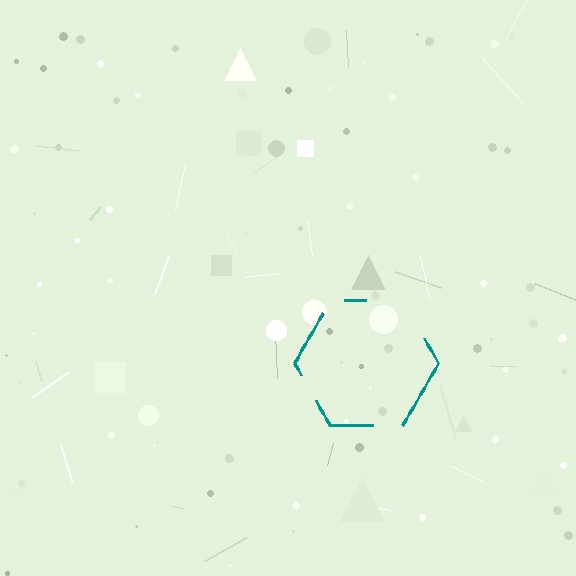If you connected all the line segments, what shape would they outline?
They would outline a hexagon.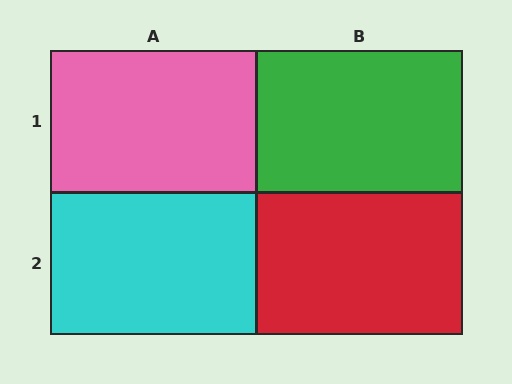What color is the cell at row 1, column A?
Pink.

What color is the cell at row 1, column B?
Green.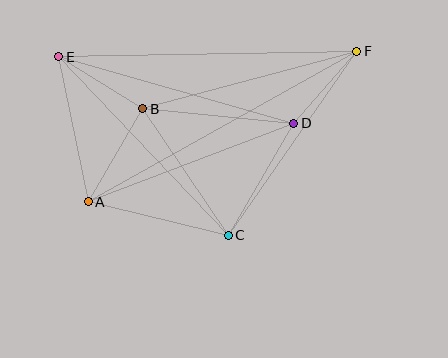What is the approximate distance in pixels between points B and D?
The distance between B and D is approximately 152 pixels.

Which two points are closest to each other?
Points D and F are closest to each other.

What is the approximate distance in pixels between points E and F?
The distance between E and F is approximately 298 pixels.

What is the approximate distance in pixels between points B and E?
The distance between B and E is approximately 99 pixels.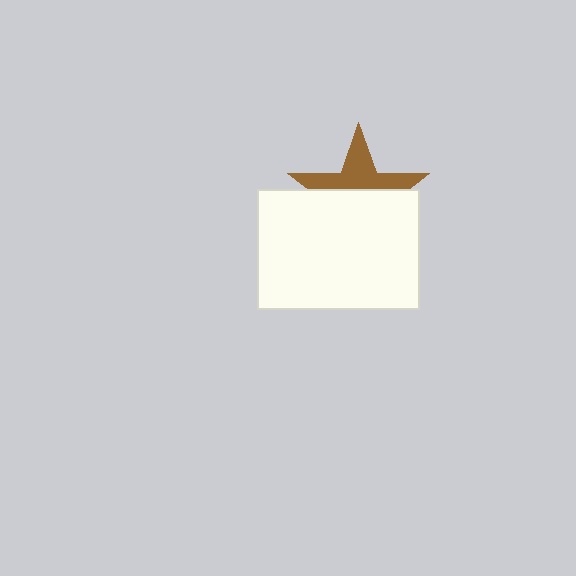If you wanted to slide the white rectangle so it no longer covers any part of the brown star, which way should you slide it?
Slide it down — that is the most direct way to separate the two shapes.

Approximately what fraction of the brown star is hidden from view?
Roughly 56% of the brown star is hidden behind the white rectangle.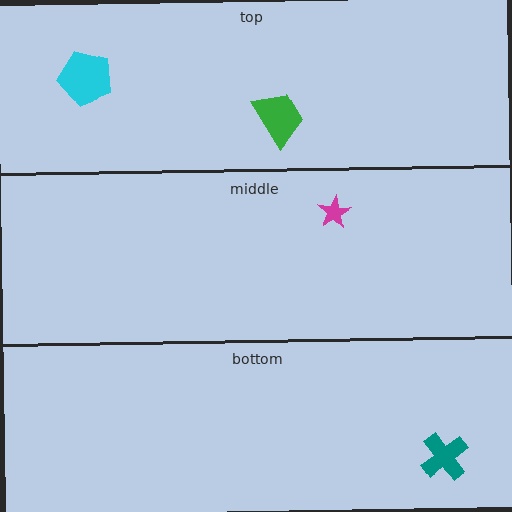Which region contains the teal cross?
The bottom region.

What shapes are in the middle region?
The magenta star.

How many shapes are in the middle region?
1.